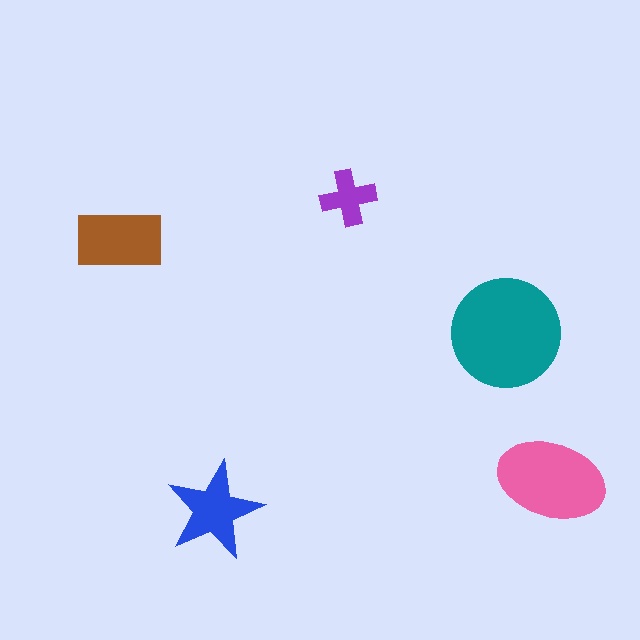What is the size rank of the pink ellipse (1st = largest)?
2nd.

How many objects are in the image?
There are 5 objects in the image.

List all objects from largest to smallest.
The teal circle, the pink ellipse, the brown rectangle, the blue star, the purple cross.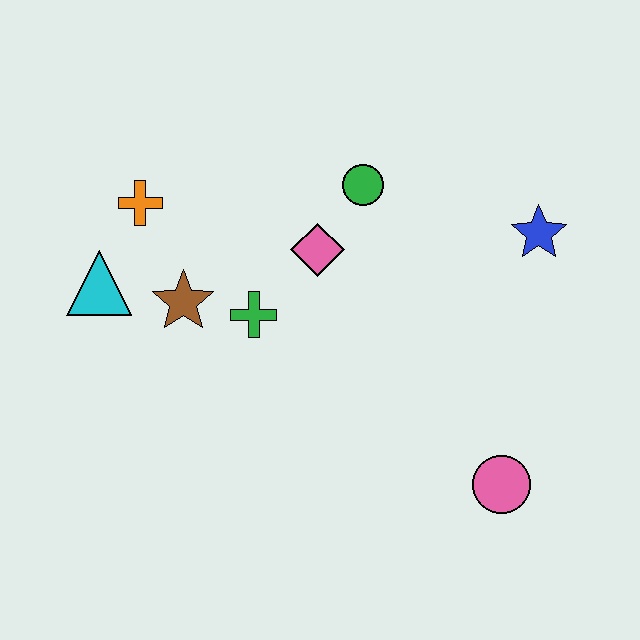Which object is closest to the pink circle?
The blue star is closest to the pink circle.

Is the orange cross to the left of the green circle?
Yes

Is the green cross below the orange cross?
Yes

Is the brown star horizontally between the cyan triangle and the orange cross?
No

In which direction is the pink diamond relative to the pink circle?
The pink diamond is above the pink circle.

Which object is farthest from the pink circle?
The orange cross is farthest from the pink circle.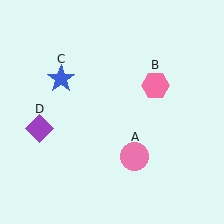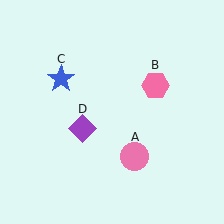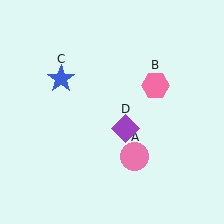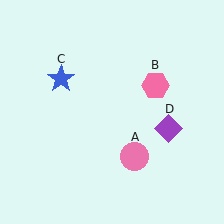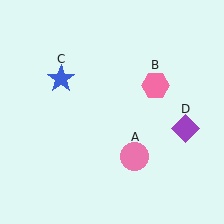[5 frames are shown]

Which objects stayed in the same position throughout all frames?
Pink circle (object A) and pink hexagon (object B) and blue star (object C) remained stationary.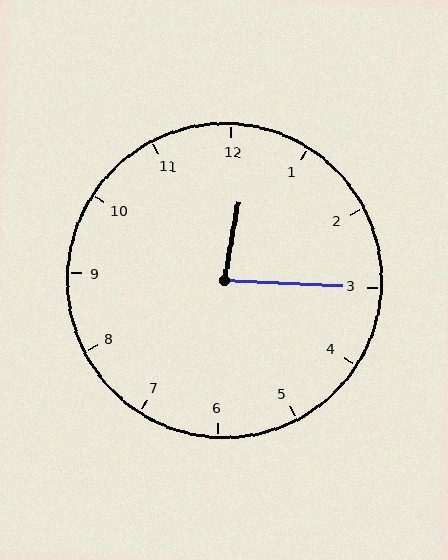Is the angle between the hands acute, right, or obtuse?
It is acute.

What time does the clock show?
12:15.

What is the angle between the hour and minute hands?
Approximately 82 degrees.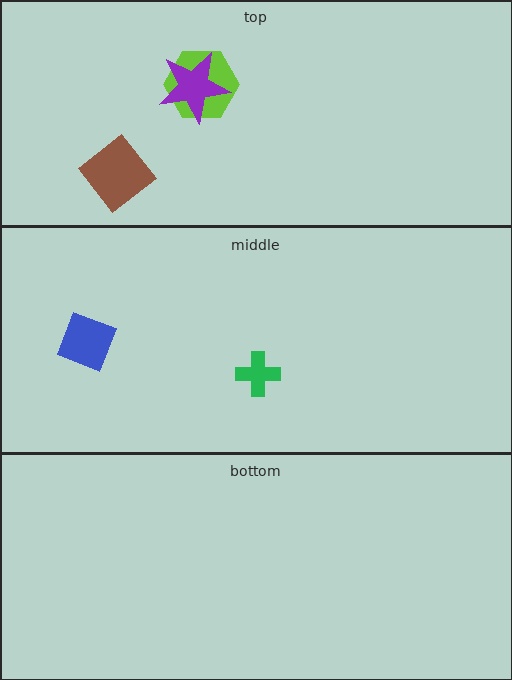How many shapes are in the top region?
3.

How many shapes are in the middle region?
2.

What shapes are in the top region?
The lime hexagon, the purple star, the brown diamond.